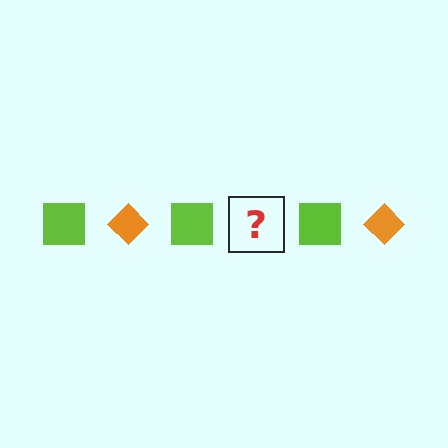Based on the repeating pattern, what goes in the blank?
The blank should be an orange diamond.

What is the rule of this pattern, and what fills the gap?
The rule is that the pattern alternates between lime square and orange diamond. The gap should be filled with an orange diamond.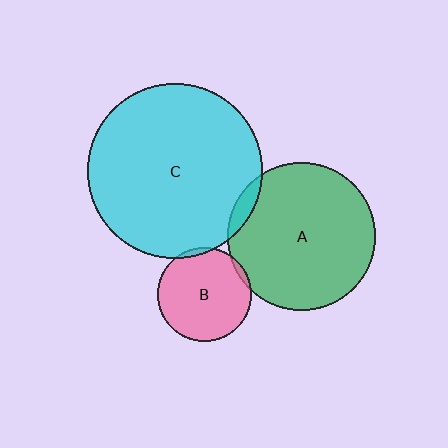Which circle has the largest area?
Circle C (cyan).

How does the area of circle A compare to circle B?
Approximately 2.5 times.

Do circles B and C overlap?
Yes.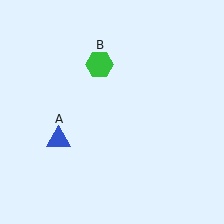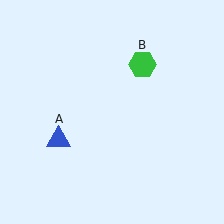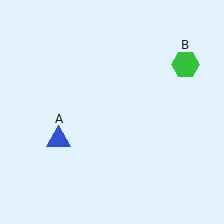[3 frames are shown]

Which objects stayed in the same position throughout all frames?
Blue triangle (object A) remained stationary.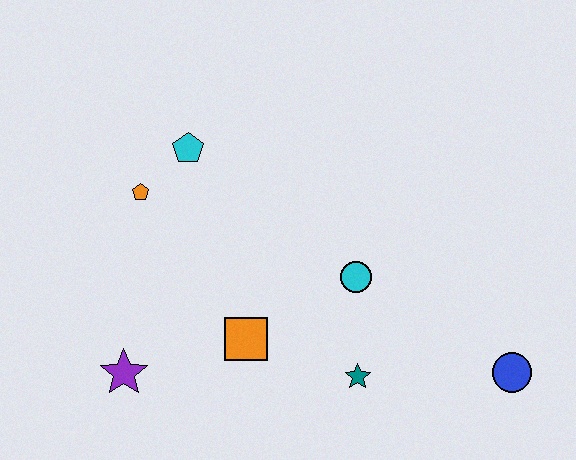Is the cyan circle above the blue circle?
Yes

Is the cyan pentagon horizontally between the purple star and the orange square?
Yes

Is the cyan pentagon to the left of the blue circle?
Yes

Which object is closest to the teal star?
The cyan circle is closest to the teal star.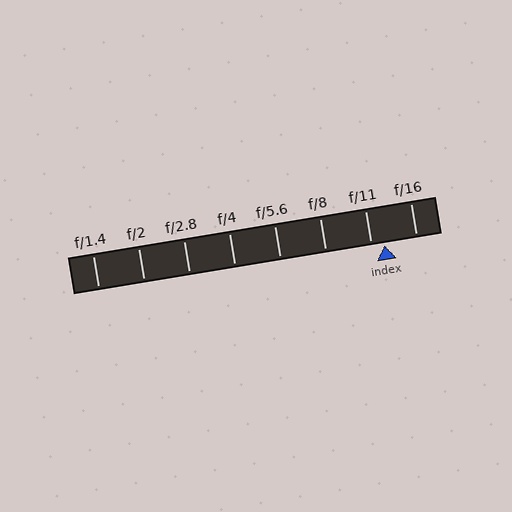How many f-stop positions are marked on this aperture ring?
There are 8 f-stop positions marked.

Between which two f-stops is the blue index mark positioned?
The index mark is between f/11 and f/16.